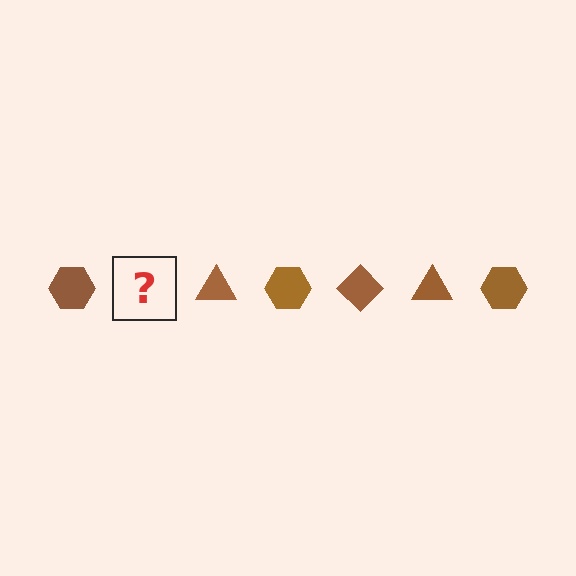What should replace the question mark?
The question mark should be replaced with a brown diamond.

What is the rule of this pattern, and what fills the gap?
The rule is that the pattern cycles through hexagon, diamond, triangle shapes in brown. The gap should be filled with a brown diamond.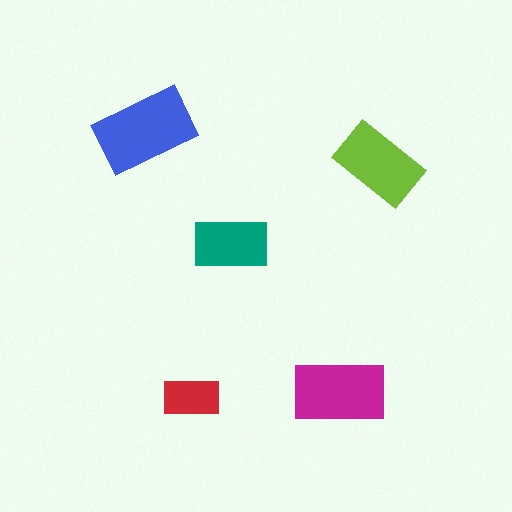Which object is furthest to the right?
The lime rectangle is rightmost.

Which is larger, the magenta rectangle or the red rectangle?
The magenta one.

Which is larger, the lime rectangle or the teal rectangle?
The lime one.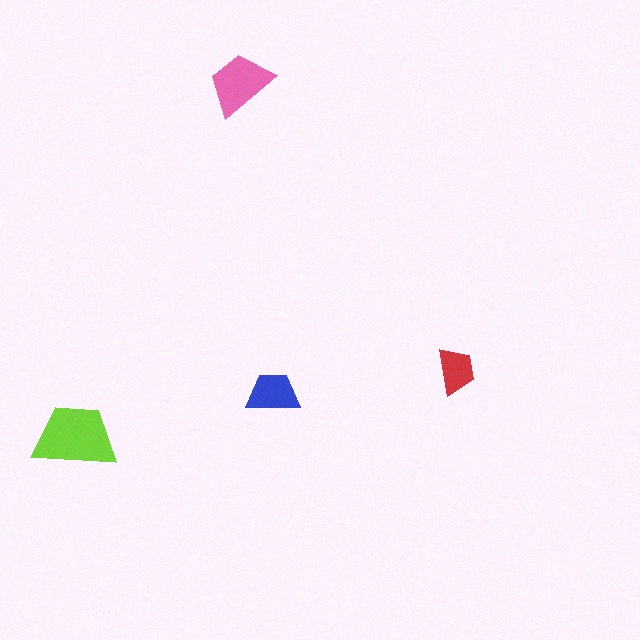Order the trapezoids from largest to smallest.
the lime one, the pink one, the blue one, the red one.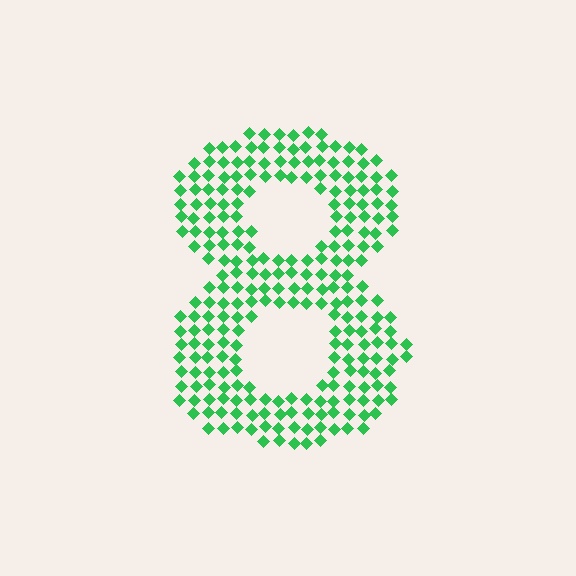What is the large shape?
The large shape is the digit 8.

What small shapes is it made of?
It is made of small diamonds.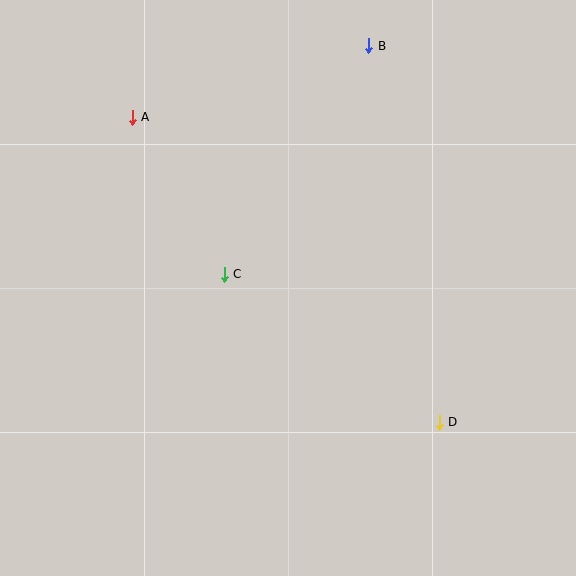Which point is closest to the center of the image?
Point C at (224, 274) is closest to the center.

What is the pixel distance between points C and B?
The distance between C and B is 270 pixels.